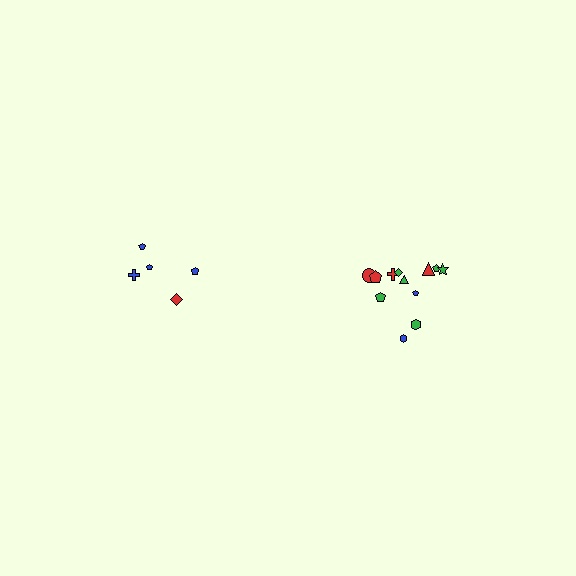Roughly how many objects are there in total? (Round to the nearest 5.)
Roughly 15 objects in total.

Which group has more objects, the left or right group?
The right group.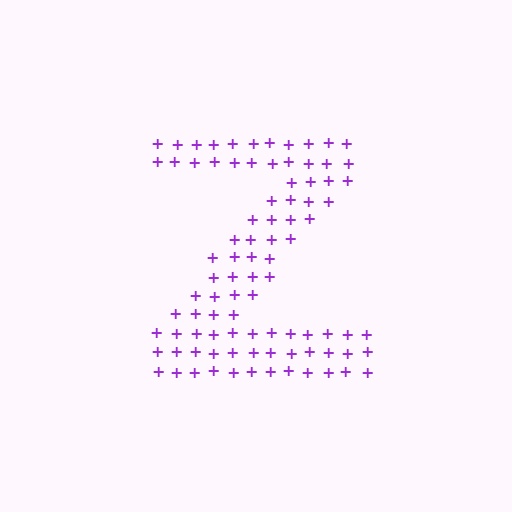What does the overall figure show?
The overall figure shows the letter Z.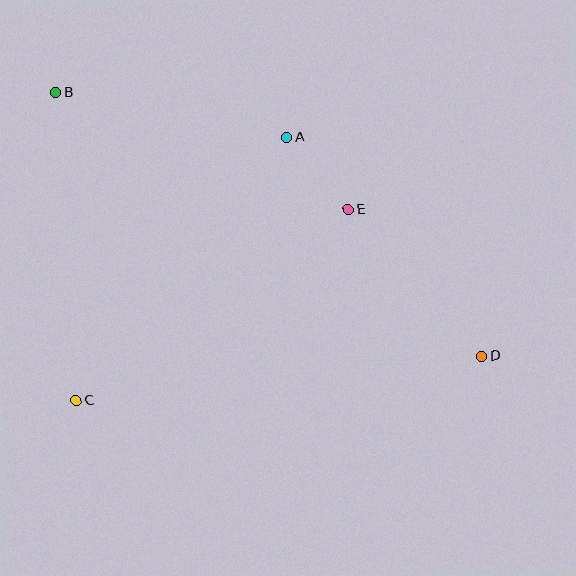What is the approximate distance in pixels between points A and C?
The distance between A and C is approximately 337 pixels.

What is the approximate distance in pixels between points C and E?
The distance between C and E is approximately 333 pixels.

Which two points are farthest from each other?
Points B and D are farthest from each other.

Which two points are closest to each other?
Points A and E are closest to each other.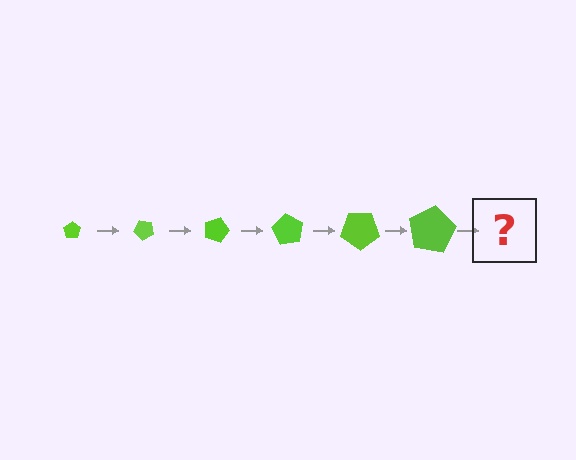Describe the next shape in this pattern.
It should be a pentagon, larger than the previous one and rotated 270 degrees from the start.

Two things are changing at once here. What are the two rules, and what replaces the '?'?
The two rules are that the pentagon grows larger each step and it rotates 45 degrees each step. The '?' should be a pentagon, larger than the previous one and rotated 270 degrees from the start.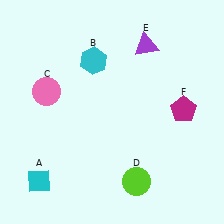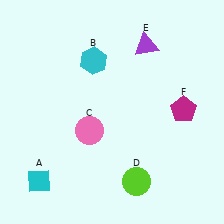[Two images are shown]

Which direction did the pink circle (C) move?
The pink circle (C) moved right.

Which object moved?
The pink circle (C) moved right.